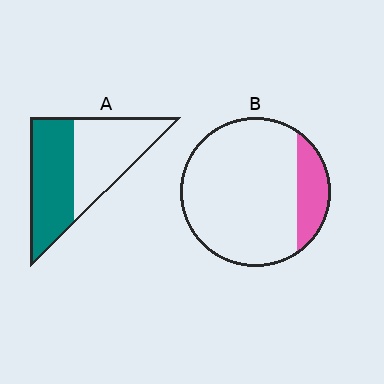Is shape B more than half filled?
No.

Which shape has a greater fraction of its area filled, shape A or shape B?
Shape A.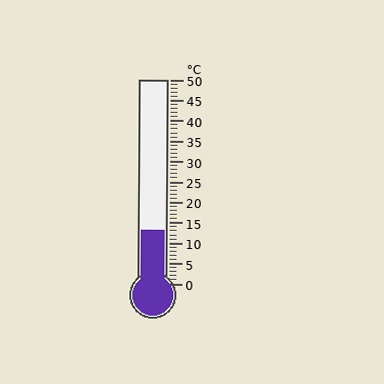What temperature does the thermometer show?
The thermometer shows approximately 13°C.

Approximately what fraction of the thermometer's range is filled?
The thermometer is filled to approximately 25% of its range.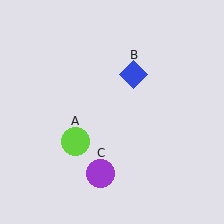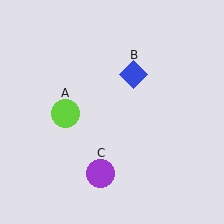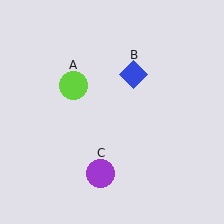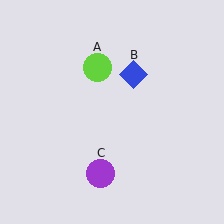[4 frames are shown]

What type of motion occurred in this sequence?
The lime circle (object A) rotated clockwise around the center of the scene.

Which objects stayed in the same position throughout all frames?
Blue diamond (object B) and purple circle (object C) remained stationary.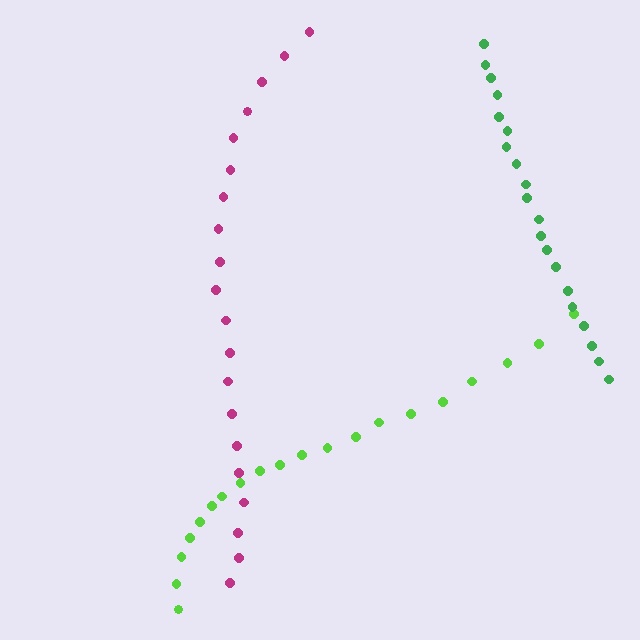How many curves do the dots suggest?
There are 3 distinct paths.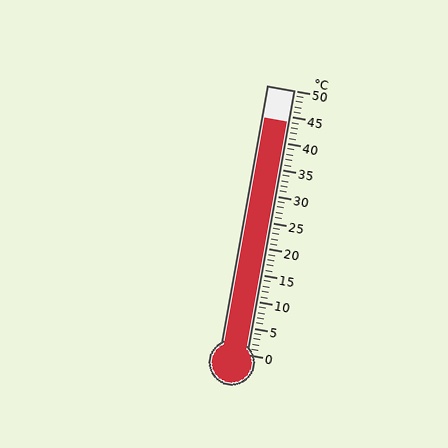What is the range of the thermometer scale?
The thermometer scale ranges from 0°C to 50°C.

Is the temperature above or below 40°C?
The temperature is above 40°C.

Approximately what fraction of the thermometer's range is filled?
The thermometer is filled to approximately 90% of its range.